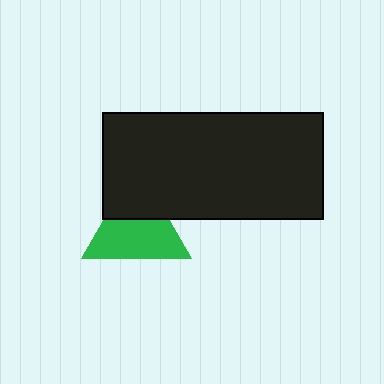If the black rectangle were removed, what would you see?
You would see the complete green triangle.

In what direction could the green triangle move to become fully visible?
The green triangle could move down. That would shift it out from behind the black rectangle entirely.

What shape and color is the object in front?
The object in front is a black rectangle.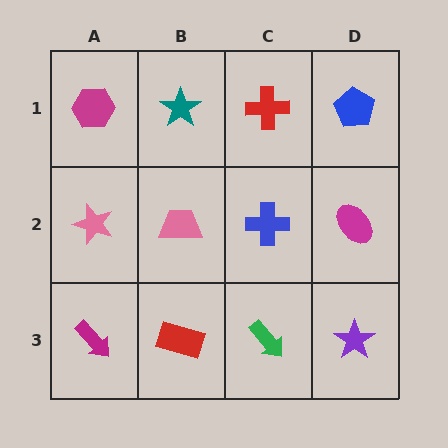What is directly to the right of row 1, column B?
A red cross.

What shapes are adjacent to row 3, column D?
A magenta ellipse (row 2, column D), a green arrow (row 3, column C).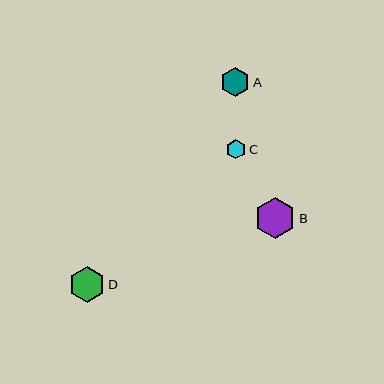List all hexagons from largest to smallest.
From largest to smallest: B, D, A, C.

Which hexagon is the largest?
Hexagon B is the largest with a size of approximately 41 pixels.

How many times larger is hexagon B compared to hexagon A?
Hexagon B is approximately 1.4 times the size of hexagon A.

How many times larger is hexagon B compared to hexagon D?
Hexagon B is approximately 1.1 times the size of hexagon D.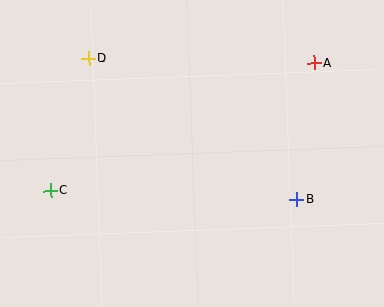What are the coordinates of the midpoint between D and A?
The midpoint between D and A is at (201, 61).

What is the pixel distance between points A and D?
The distance between A and D is 226 pixels.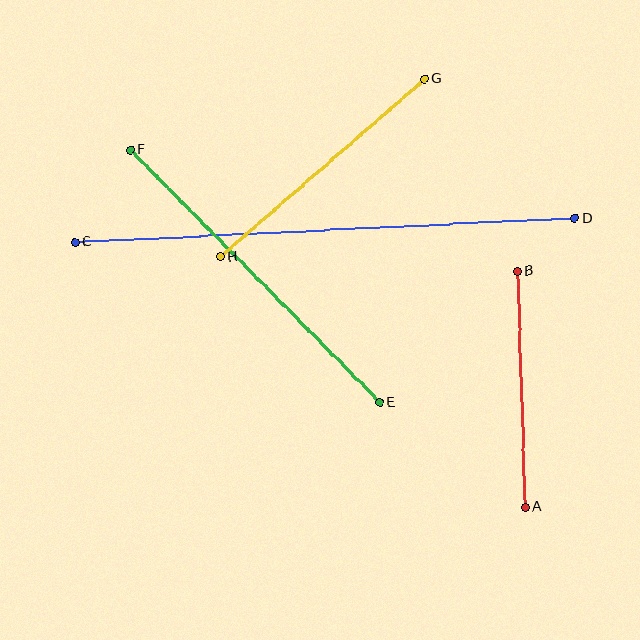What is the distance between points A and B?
The distance is approximately 236 pixels.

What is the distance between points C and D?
The distance is approximately 501 pixels.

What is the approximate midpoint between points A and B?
The midpoint is at approximately (521, 389) pixels.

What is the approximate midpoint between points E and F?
The midpoint is at approximately (255, 276) pixels.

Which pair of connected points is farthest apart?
Points C and D are farthest apart.